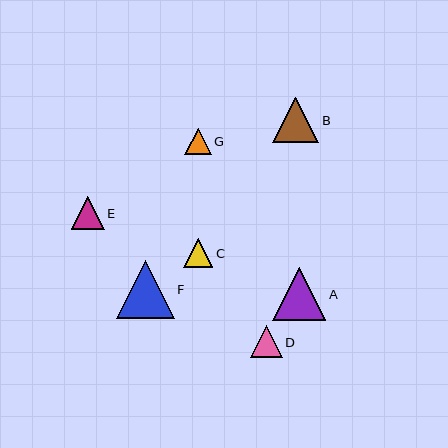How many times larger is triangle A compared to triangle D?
Triangle A is approximately 1.7 times the size of triangle D.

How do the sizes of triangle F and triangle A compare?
Triangle F and triangle A are approximately the same size.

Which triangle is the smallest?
Triangle G is the smallest with a size of approximately 26 pixels.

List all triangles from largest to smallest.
From largest to smallest: F, A, B, E, D, C, G.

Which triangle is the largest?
Triangle F is the largest with a size of approximately 57 pixels.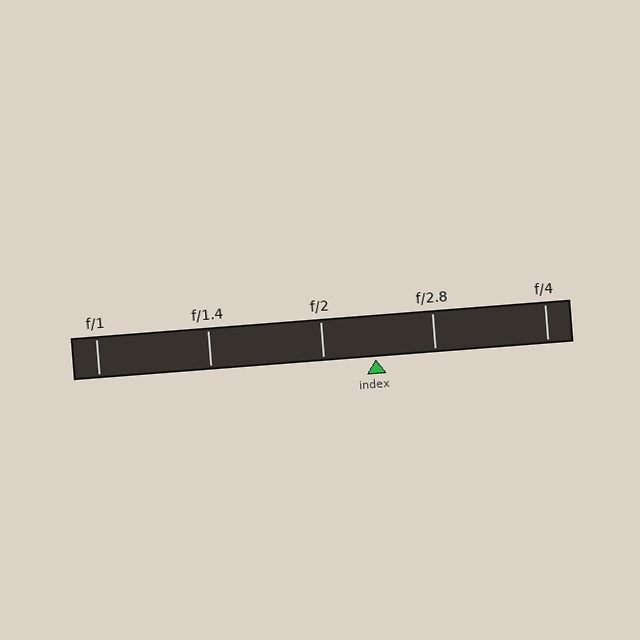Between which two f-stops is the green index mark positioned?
The index mark is between f/2 and f/2.8.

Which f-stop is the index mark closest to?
The index mark is closest to f/2.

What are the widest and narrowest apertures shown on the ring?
The widest aperture shown is f/1 and the narrowest is f/4.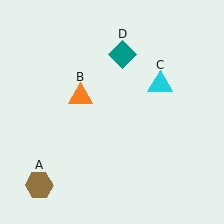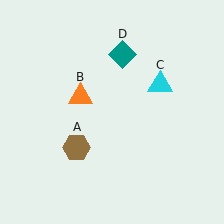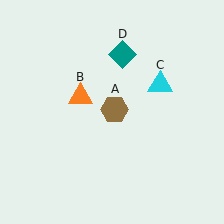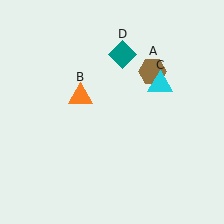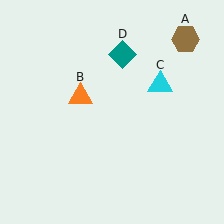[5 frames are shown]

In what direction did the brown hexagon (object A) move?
The brown hexagon (object A) moved up and to the right.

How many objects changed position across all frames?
1 object changed position: brown hexagon (object A).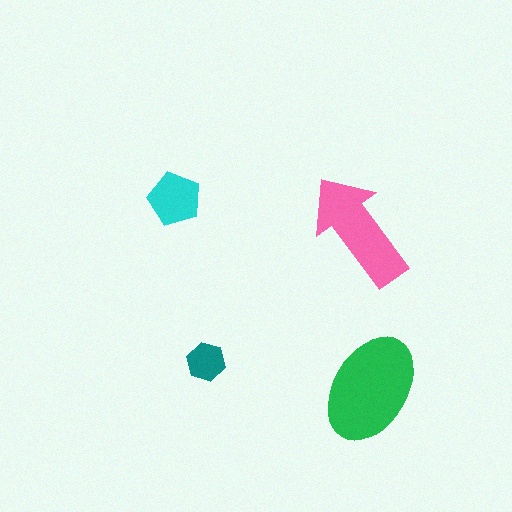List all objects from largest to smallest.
The green ellipse, the pink arrow, the cyan pentagon, the teal hexagon.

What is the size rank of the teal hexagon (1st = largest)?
4th.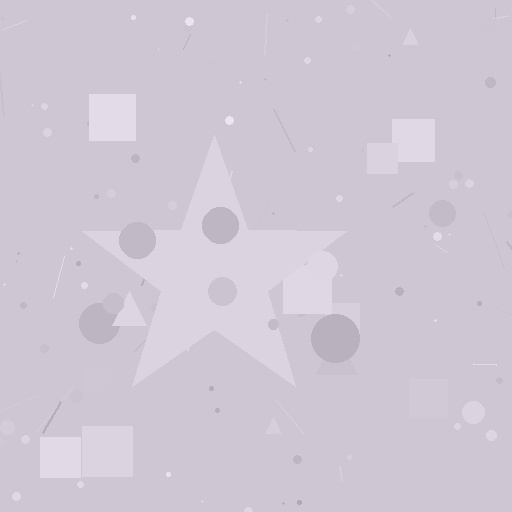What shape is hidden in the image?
A star is hidden in the image.